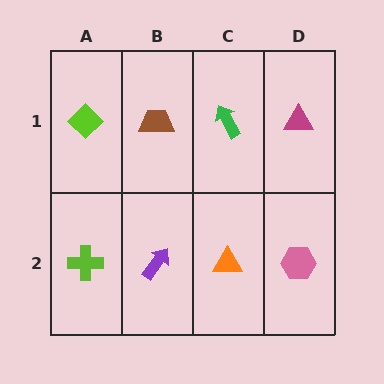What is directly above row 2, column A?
A lime diamond.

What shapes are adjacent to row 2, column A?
A lime diamond (row 1, column A), a purple arrow (row 2, column B).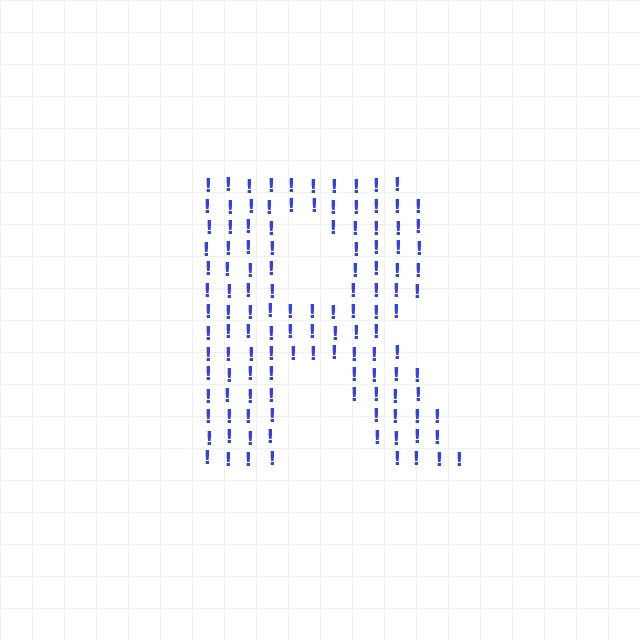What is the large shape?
The large shape is the letter R.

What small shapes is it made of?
It is made of small exclamation marks.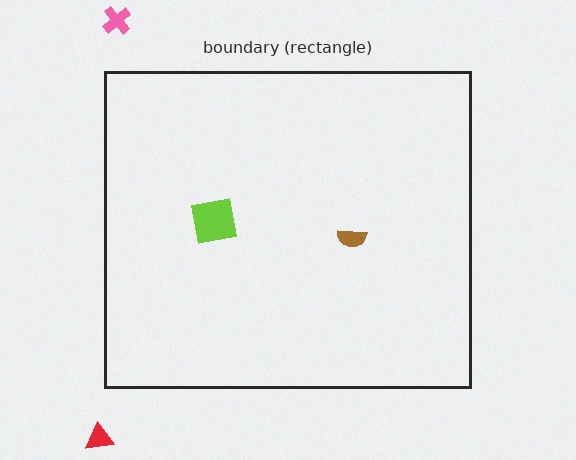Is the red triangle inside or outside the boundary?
Outside.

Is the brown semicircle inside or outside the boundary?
Inside.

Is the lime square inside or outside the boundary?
Inside.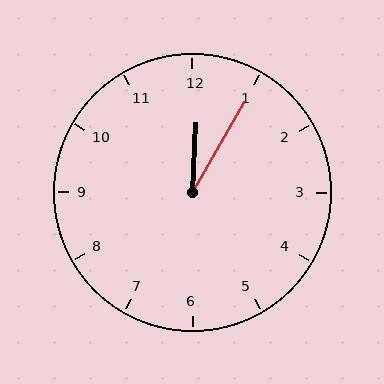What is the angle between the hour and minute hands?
Approximately 28 degrees.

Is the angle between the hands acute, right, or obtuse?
It is acute.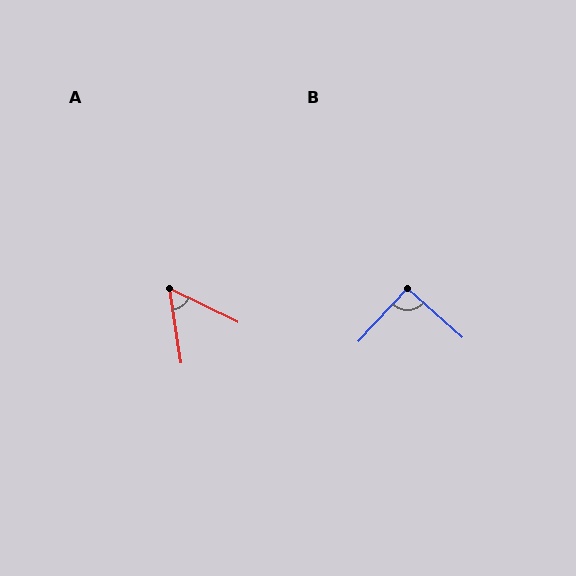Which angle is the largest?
B, at approximately 91 degrees.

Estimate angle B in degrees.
Approximately 91 degrees.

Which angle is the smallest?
A, at approximately 55 degrees.